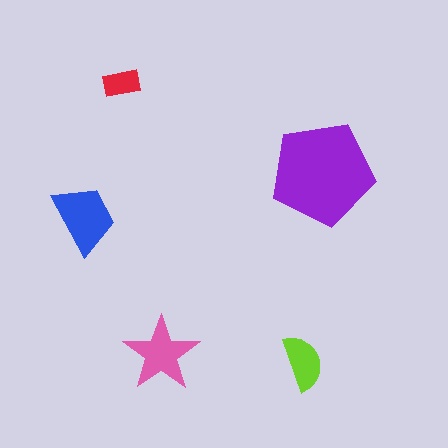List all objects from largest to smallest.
The purple pentagon, the blue trapezoid, the pink star, the lime semicircle, the red rectangle.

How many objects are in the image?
There are 5 objects in the image.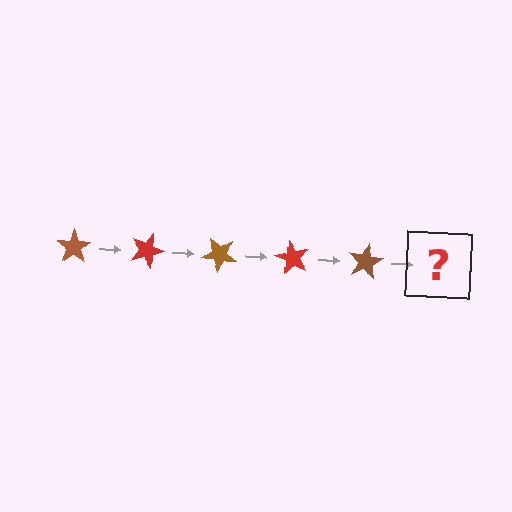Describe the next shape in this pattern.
It should be a red star, rotated 100 degrees from the start.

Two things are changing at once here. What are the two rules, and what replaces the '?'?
The two rules are that it rotates 20 degrees each step and the color cycles through brown and red. The '?' should be a red star, rotated 100 degrees from the start.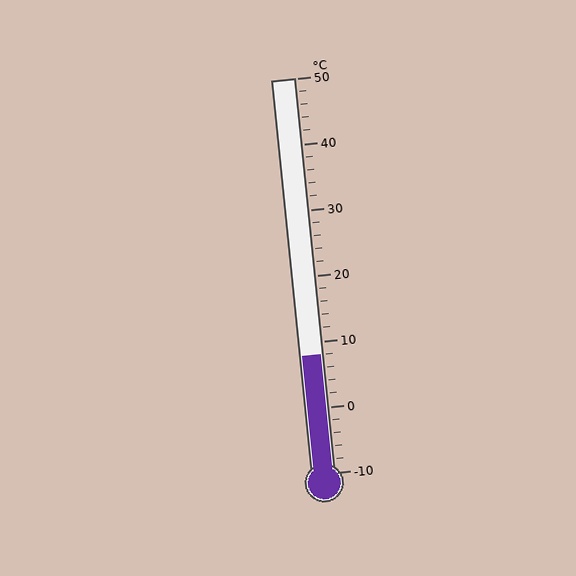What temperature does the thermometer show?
The thermometer shows approximately 8°C.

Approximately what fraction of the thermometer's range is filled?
The thermometer is filled to approximately 30% of its range.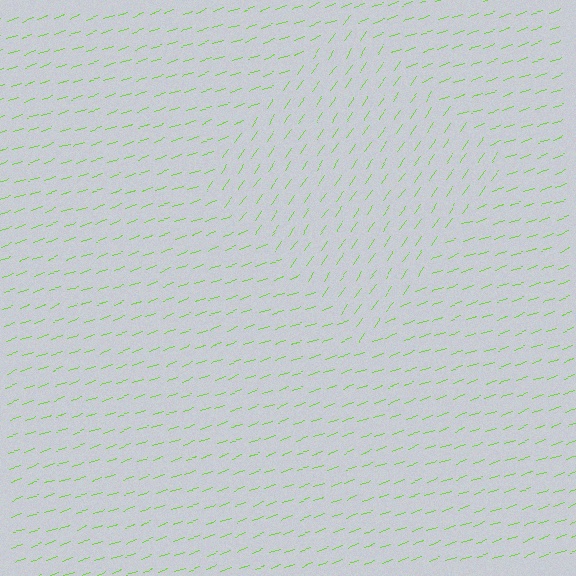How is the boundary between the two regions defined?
The boundary is defined purely by a change in line orientation (approximately 36 degrees difference). All lines are the same color and thickness.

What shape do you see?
I see a diamond.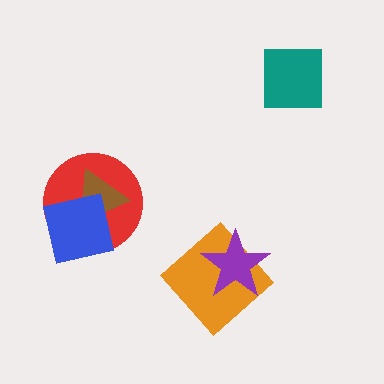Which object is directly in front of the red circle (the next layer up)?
The brown triangle is directly in front of the red circle.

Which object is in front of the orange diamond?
The purple star is in front of the orange diamond.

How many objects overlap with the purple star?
1 object overlaps with the purple star.